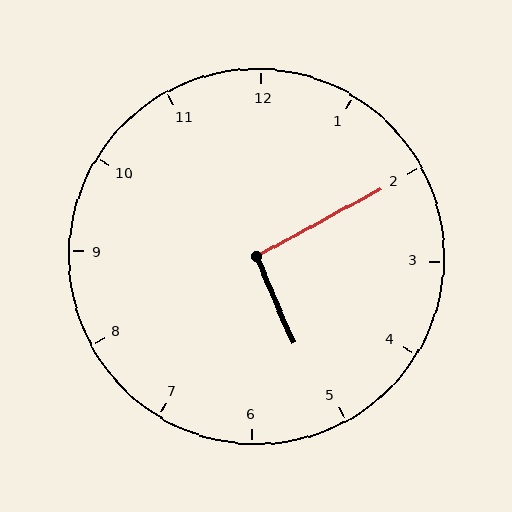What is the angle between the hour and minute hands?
Approximately 95 degrees.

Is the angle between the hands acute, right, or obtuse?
It is right.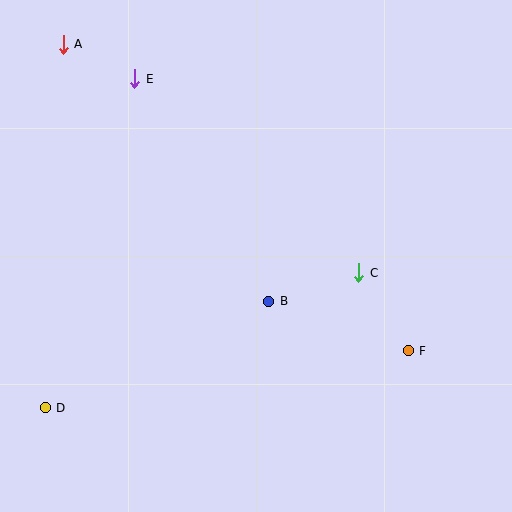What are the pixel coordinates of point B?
Point B is at (269, 301).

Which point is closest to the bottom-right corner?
Point F is closest to the bottom-right corner.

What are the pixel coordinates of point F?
Point F is at (408, 351).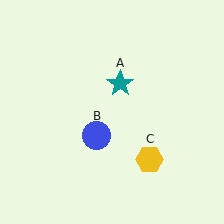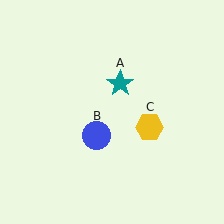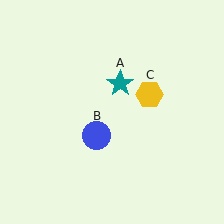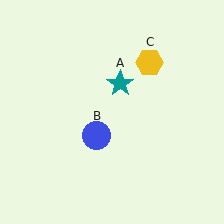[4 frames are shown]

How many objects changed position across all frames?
1 object changed position: yellow hexagon (object C).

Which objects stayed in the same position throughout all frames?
Teal star (object A) and blue circle (object B) remained stationary.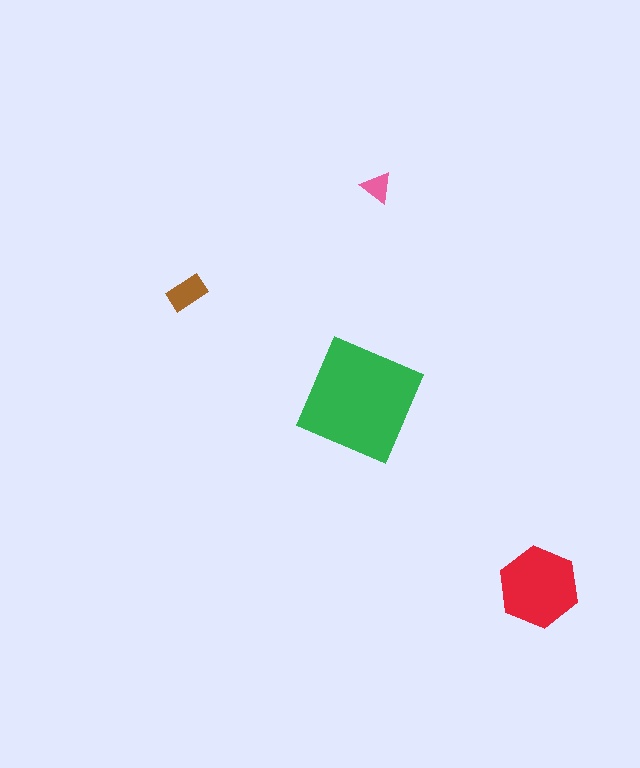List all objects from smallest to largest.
The pink triangle, the brown rectangle, the red hexagon, the green square.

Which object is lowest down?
The red hexagon is bottommost.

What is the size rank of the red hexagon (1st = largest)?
2nd.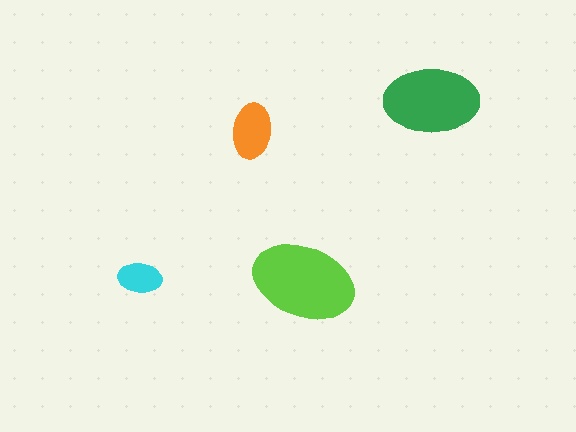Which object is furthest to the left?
The cyan ellipse is leftmost.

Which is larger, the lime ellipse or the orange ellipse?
The lime one.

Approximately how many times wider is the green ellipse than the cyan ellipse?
About 2 times wider.